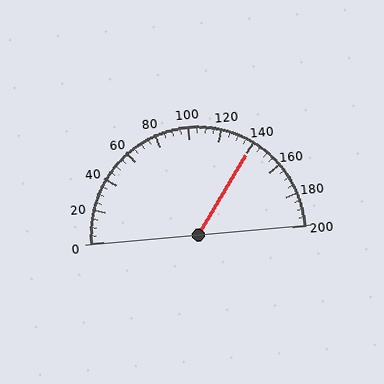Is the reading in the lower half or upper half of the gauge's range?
The reading is in the upper half of the range (0 to 200).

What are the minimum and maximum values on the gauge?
The gauge ranges from 0 to 200.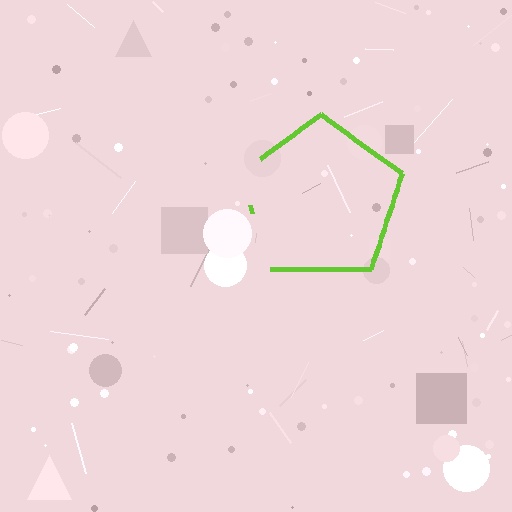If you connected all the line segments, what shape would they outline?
They would outline a pentagon.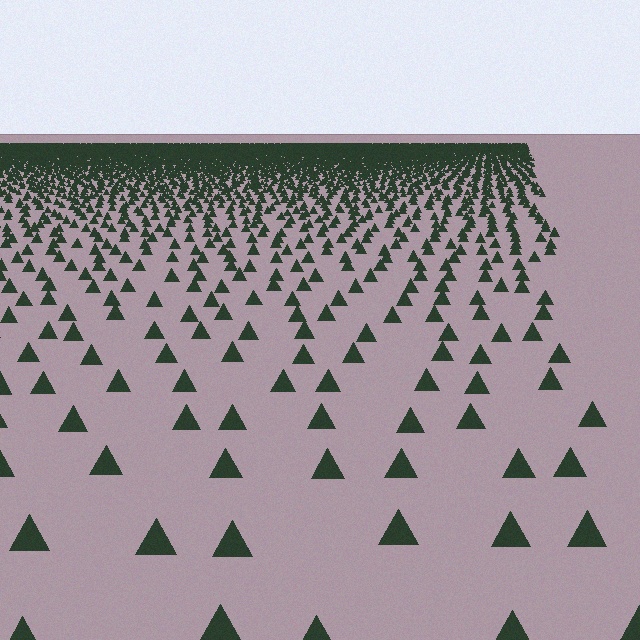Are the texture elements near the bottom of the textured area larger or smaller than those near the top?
Larger. Near the bottom, elements are closer to the viewer and appear at a bigger on-screen size.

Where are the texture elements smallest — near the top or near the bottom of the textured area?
Near the top.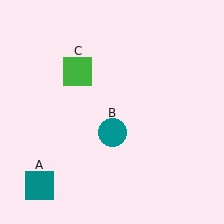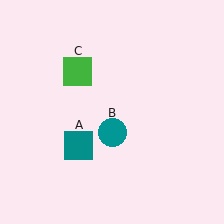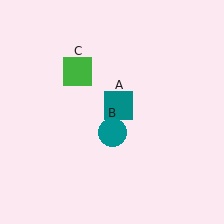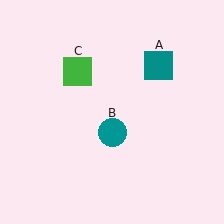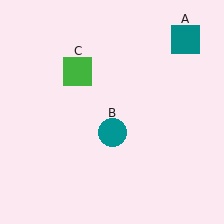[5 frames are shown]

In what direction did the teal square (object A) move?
The teal square (object A) moved up and to the right.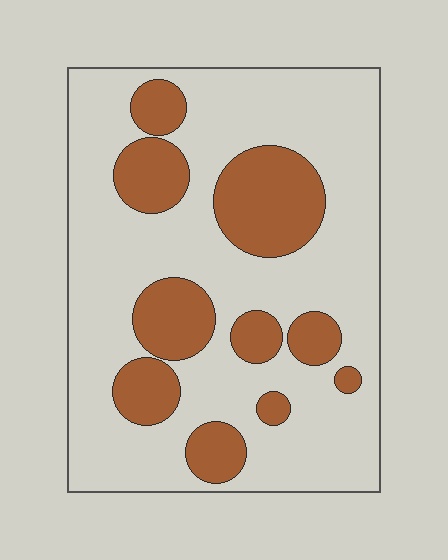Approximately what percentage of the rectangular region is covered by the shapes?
Approximately 25%.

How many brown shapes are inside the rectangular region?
10.